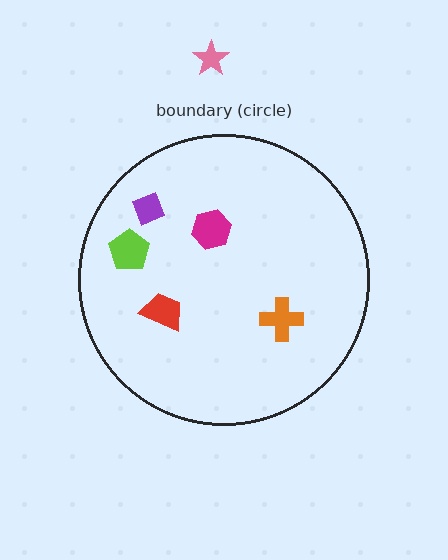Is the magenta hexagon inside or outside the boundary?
Inside.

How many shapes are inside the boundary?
5 inside, 1 outside.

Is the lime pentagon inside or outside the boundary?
Inside.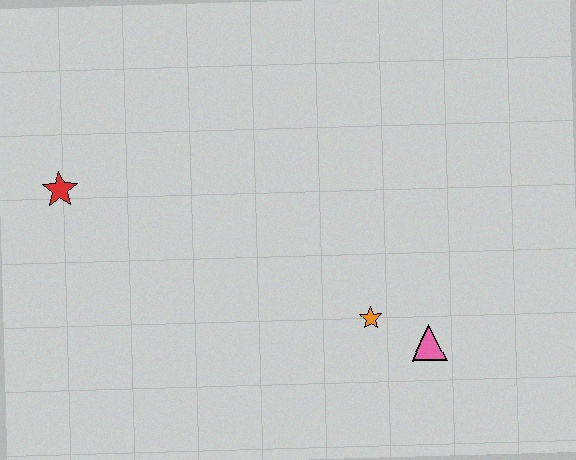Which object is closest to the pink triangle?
The orange star is closest to the pink triangle.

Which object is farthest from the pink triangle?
The red star is farthest from the pink triangle.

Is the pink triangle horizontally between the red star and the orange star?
No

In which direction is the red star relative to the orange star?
The red star is to the left of the orange star.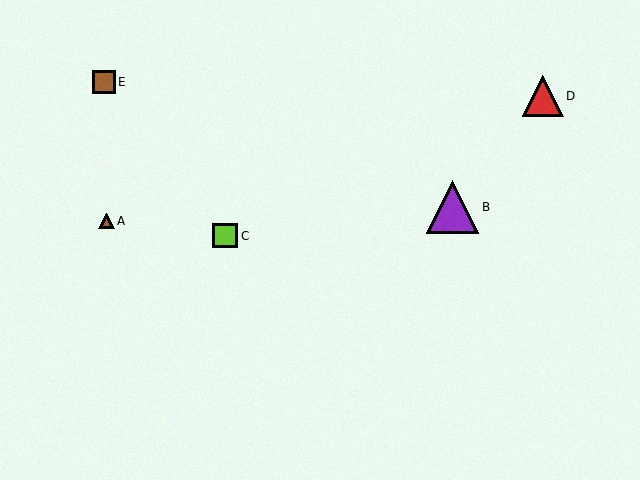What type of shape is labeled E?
Shape E is a brown square.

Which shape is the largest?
The purple triangle (labeled B) is the largest.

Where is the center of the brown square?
The center of the brown square is at (104, 82).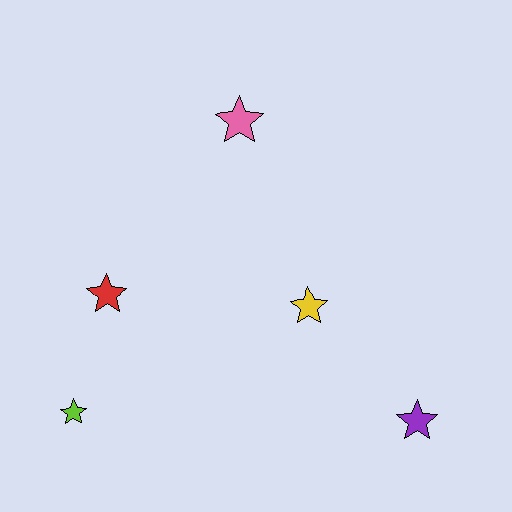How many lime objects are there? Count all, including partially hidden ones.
There is 1 lime object.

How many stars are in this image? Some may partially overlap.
There are 5 stars.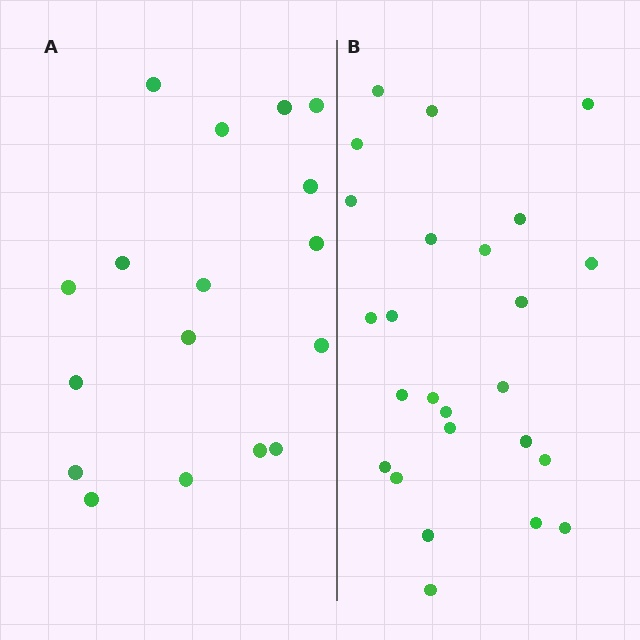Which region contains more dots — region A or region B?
Region B (the right region) has more dots.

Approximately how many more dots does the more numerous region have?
Region B has roughly 8 or so more dots than region A.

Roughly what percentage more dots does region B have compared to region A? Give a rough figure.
About 45% more.